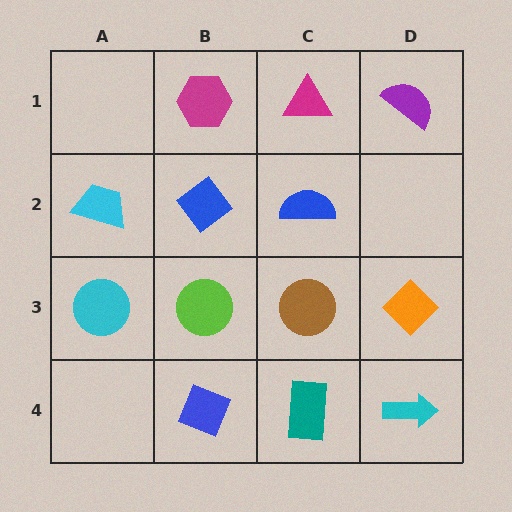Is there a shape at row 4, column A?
No, that cell is empty.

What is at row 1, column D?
A purple semicircle.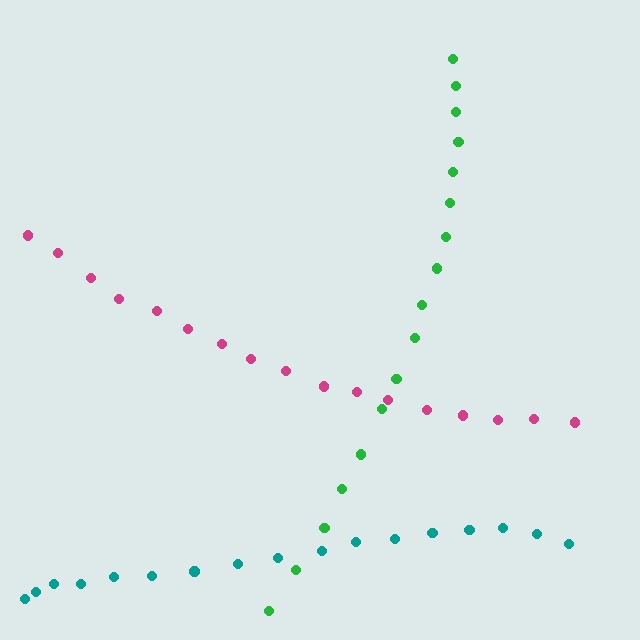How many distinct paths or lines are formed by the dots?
There are 3 distinct paths.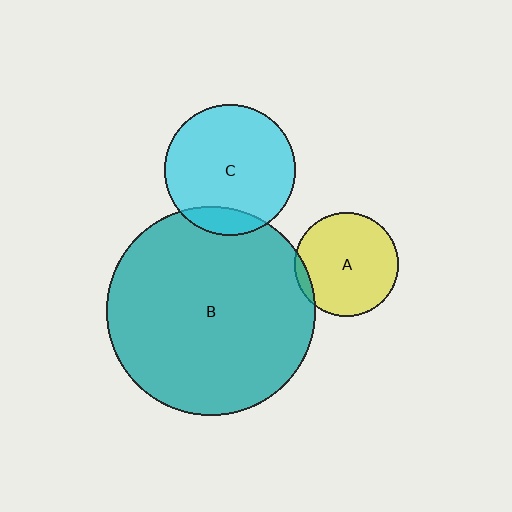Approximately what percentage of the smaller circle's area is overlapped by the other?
Approximately 10%.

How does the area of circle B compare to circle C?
Approximately 2.5 times.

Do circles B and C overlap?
Yes.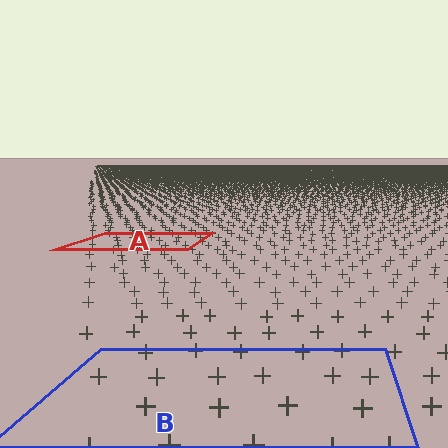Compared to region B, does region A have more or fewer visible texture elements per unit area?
Region A has more texture elements per unit area — they are packed more densely because it is farther away.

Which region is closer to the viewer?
Region B is closer. The texture elements there are larger and more spread out.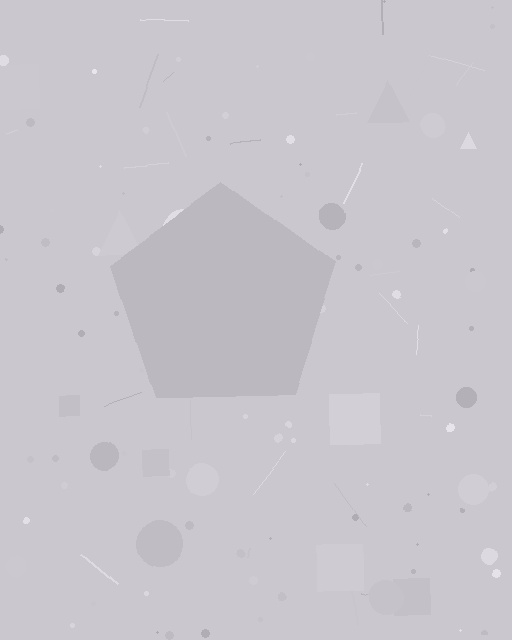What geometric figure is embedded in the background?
A pentagon is embedded in the background.